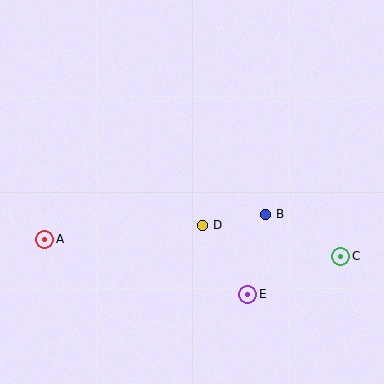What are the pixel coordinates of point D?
Point D is at (202, 225).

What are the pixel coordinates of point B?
Point B is at (265, 214).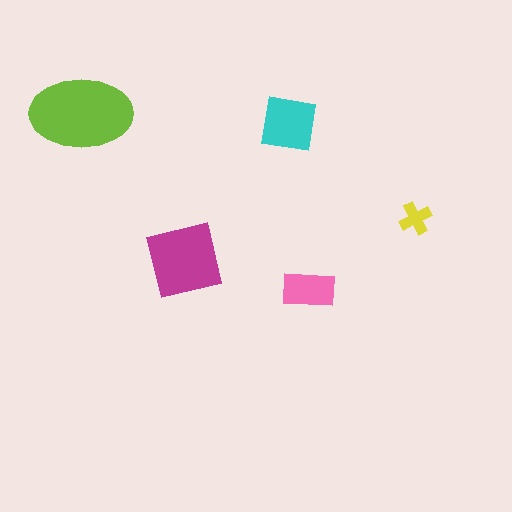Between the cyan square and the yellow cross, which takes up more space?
The cyan square.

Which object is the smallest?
The yellow cross.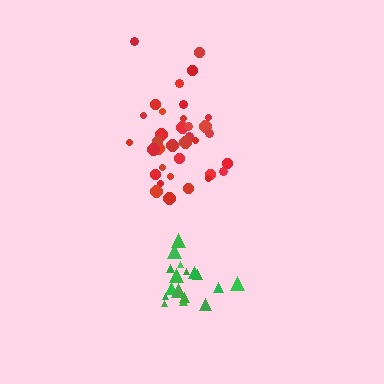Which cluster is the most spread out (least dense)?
Red.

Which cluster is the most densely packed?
Green.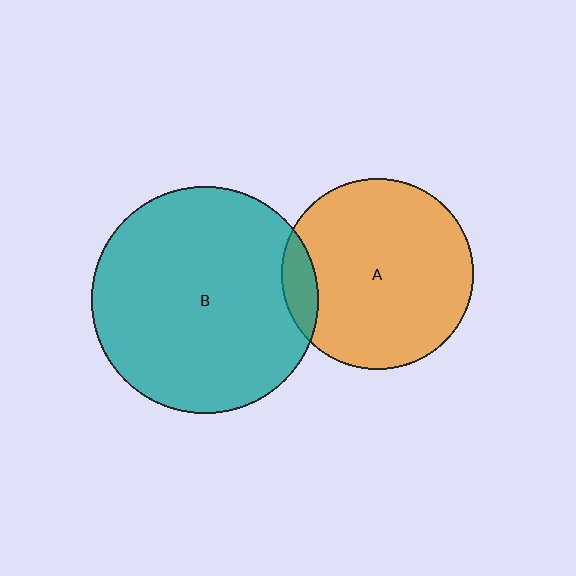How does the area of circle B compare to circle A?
Approximately 1.4 times.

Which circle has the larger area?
Circle B (teal).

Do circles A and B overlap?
Yes.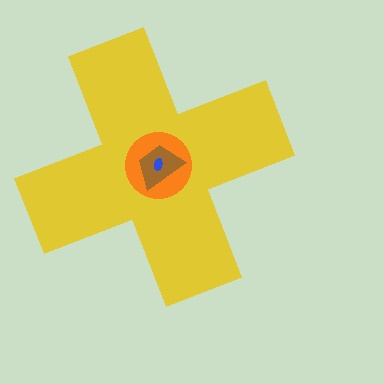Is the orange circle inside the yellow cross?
Yes.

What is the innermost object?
The blue ellipse.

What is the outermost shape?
The yellow cross.